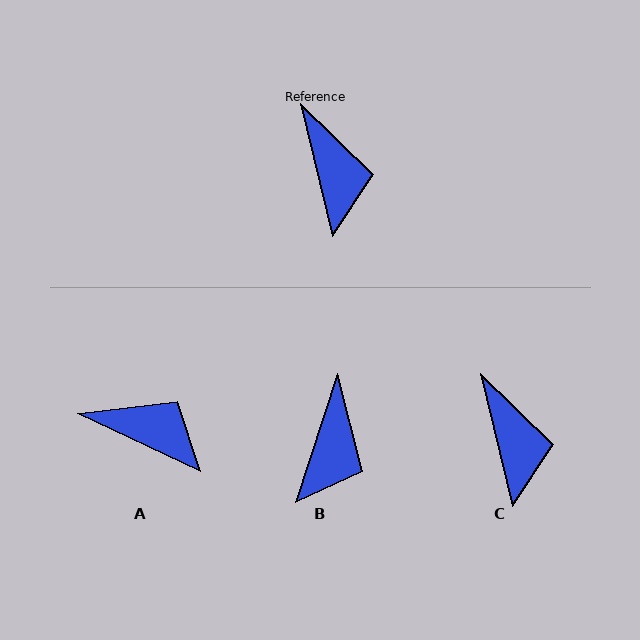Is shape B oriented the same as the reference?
No, it is off by about 31 degrees.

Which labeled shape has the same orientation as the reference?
C.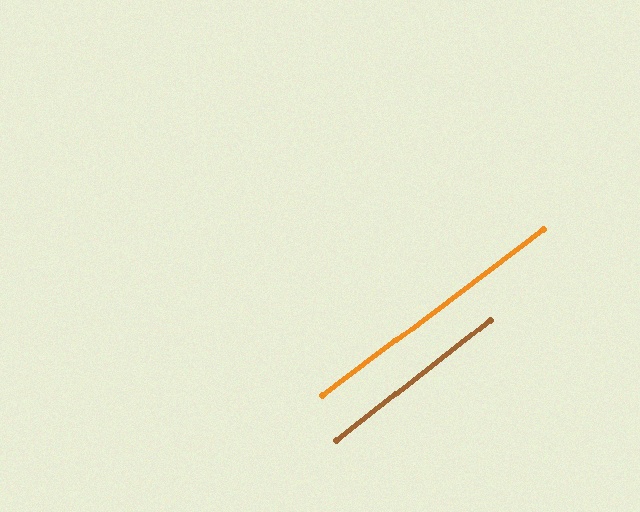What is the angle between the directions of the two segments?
Approximately 1 degree.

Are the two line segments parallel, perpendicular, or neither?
Parallel — their directions differ by only 1.1°.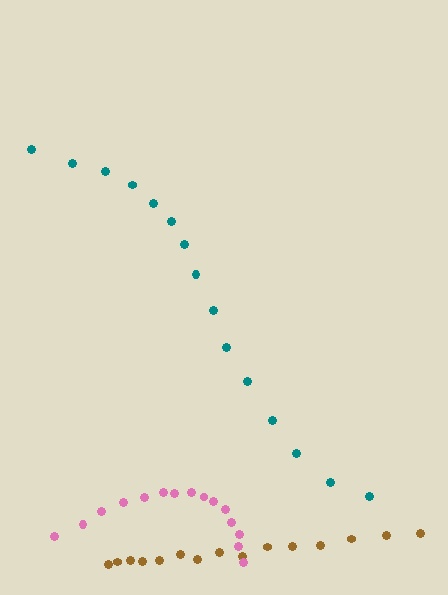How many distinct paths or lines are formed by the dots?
There are 3 distinct paths.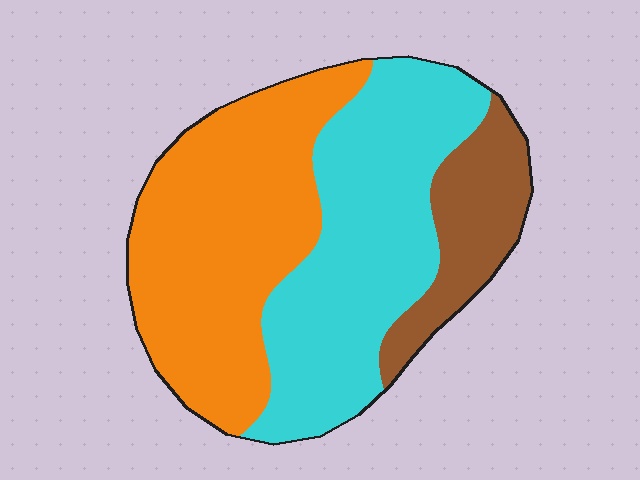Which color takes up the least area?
Brown, at roughly 15%.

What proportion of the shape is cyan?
Cyan covers around 40% of the shape.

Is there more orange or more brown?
Orange.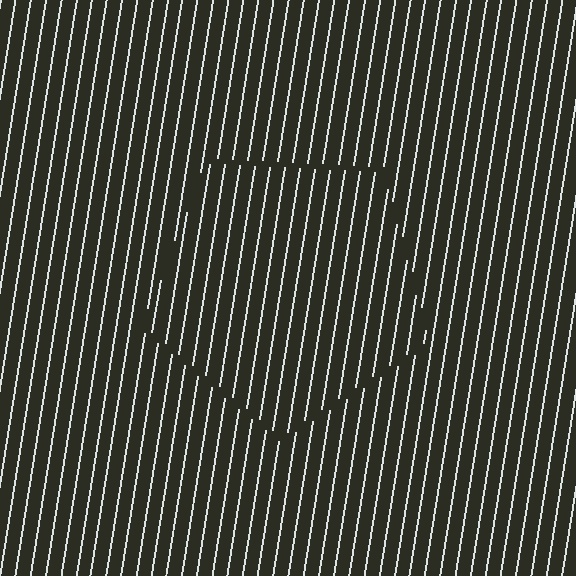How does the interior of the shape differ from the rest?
The interior of the shape contains the same grating, shifted by half a period — the contour is defined by the phase discontinuity where line-ends from the inner and outer gratings abut.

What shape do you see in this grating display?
An illusory pentagon. The interior of the shape contains the same grating, shifted by half a period — the contour is defined by the phase discontinuity where line-ends from the inner and outer gratings abut.